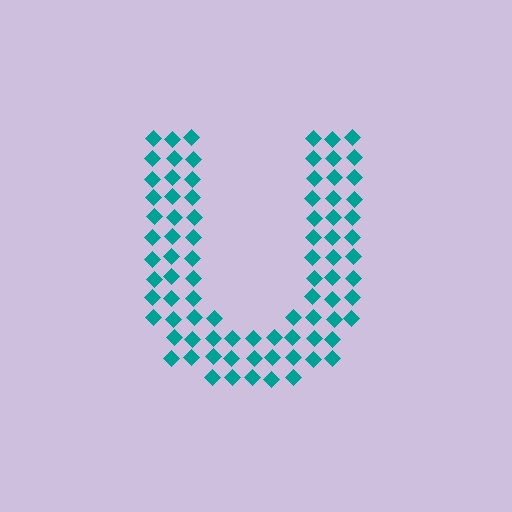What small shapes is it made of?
It is made of small diamonds.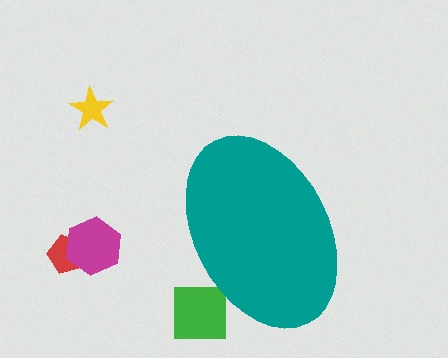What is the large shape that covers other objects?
A teal ellipse.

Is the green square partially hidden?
Yes, the green square is partially hidden behind the teal ellipse.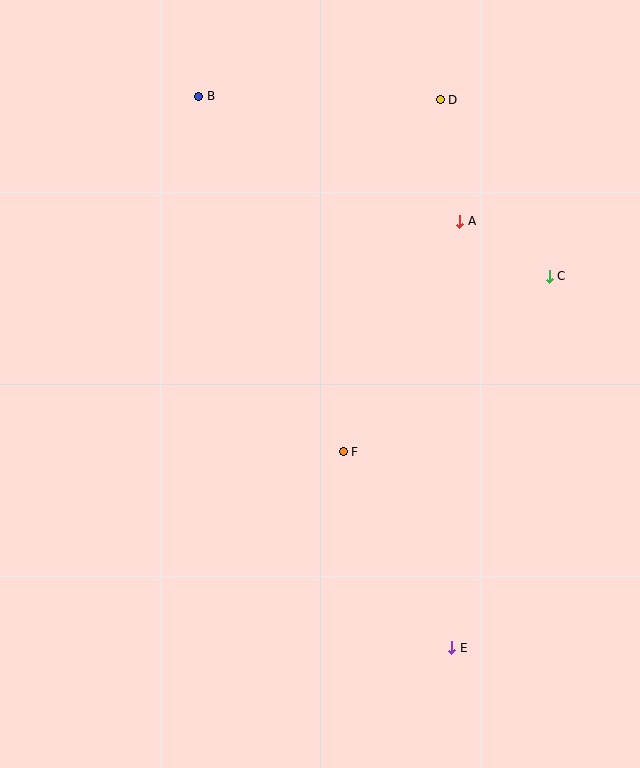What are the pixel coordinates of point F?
Point F is at (343, 452).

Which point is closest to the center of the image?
Point F at (343, 452) is closest to the center.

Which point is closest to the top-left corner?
Point B is closest to the top-left corner.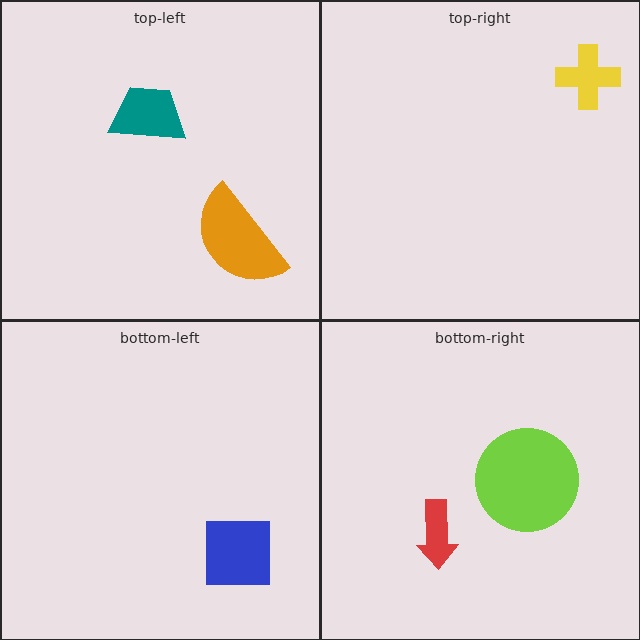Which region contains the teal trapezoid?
The top-left region.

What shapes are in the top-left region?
The teal trapezoid, the orange semicircle.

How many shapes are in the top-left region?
2.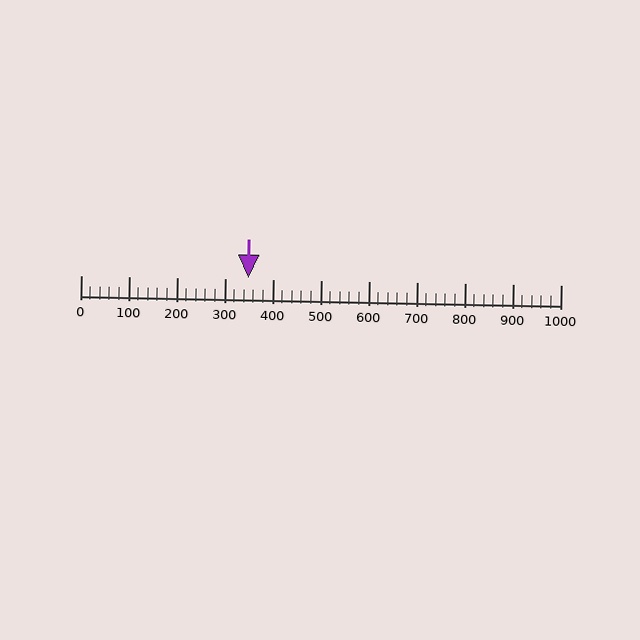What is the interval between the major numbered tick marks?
The major tick marks are spaced 100 units apart.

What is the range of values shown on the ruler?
The ruler shows values from 0 to 1000.